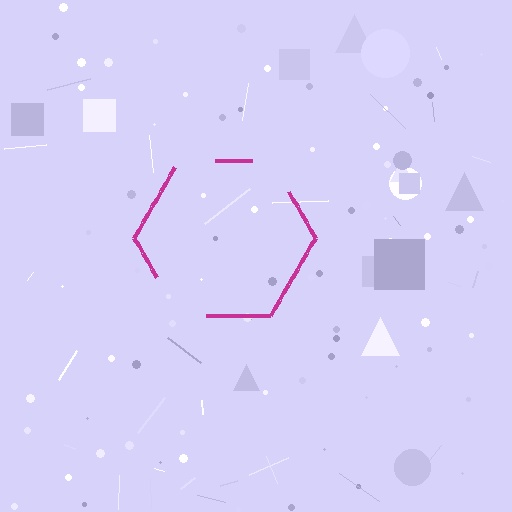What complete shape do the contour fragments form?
The contour fragments form a hexagon.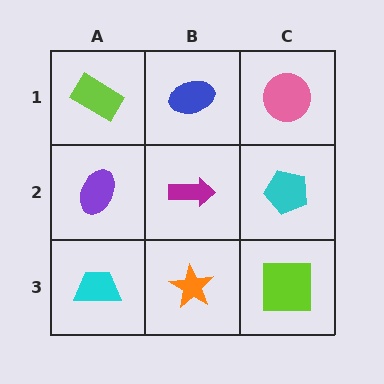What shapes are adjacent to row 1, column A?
A purple ellipse (row 2, column A), a blue ellipse (row 1, column B).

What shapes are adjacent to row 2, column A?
A lime rectangle (row 1, column A), a cyan trapezoid (row 3, column A), a magenta arrow (row 2, column B).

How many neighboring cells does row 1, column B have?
3.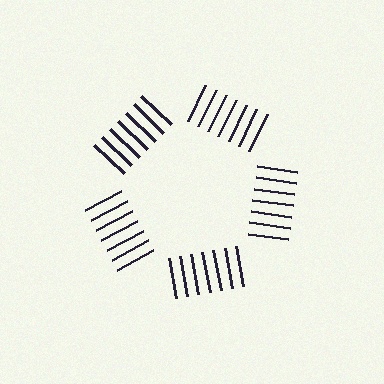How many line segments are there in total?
35 — 7 along each of the 5 edges.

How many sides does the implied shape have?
5 sides — the line-ends trace a pentagon.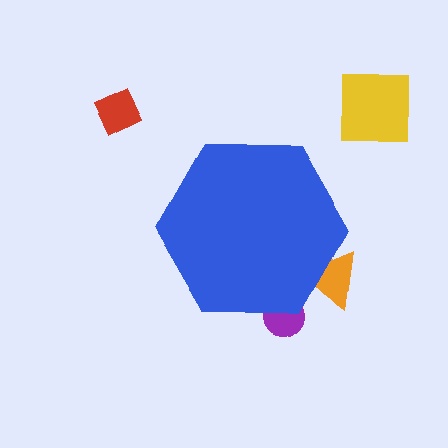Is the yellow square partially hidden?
No, the yellow square is fully visible.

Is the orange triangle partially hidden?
Yes, the orange triangle is partially hidden behind the blue hexagon.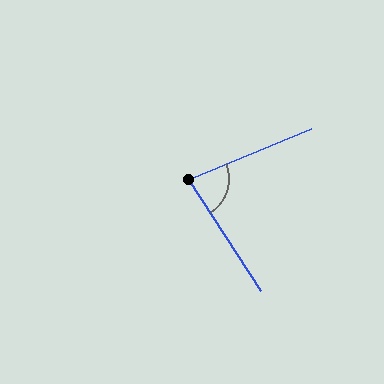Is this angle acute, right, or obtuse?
It is acute.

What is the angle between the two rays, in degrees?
Approximately 80 degrees.